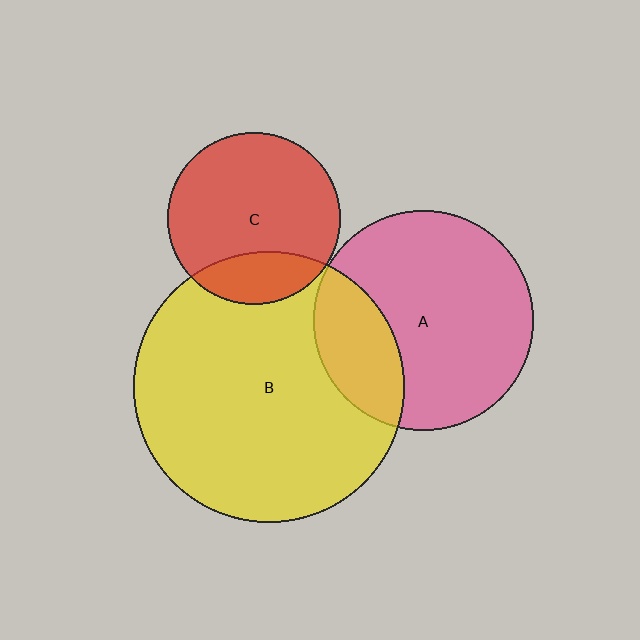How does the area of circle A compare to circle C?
Approximately 1.6 times.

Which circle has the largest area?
Circle B (yellow).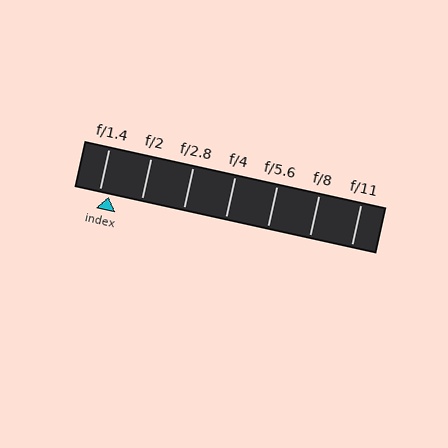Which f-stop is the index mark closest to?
The index mark is closest to f/1.4.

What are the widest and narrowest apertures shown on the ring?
The widest aperture shown is f/1.4 and the narrowest is f/11.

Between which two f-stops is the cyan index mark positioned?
The index mark is between f/1.4 and f/2.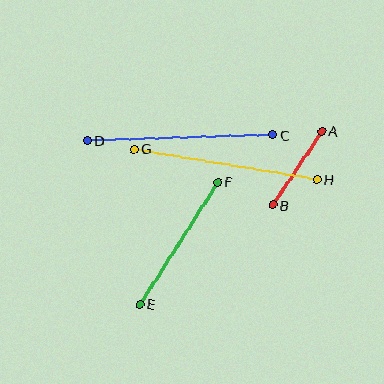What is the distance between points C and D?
The distance is approximately 186 pixels.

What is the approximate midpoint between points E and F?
The midpoint is at approximately (179, 243) pixels.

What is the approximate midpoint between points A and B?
The midpoint is at approximately (297, 168) pixels.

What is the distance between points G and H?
The distance is approximately 186 pixels.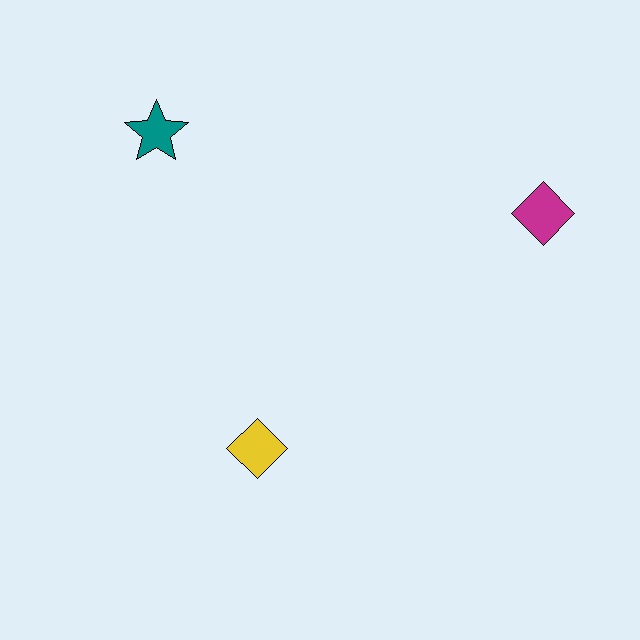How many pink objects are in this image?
There are no pink objects.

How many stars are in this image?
There is 1 star.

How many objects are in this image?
There are 3 objects.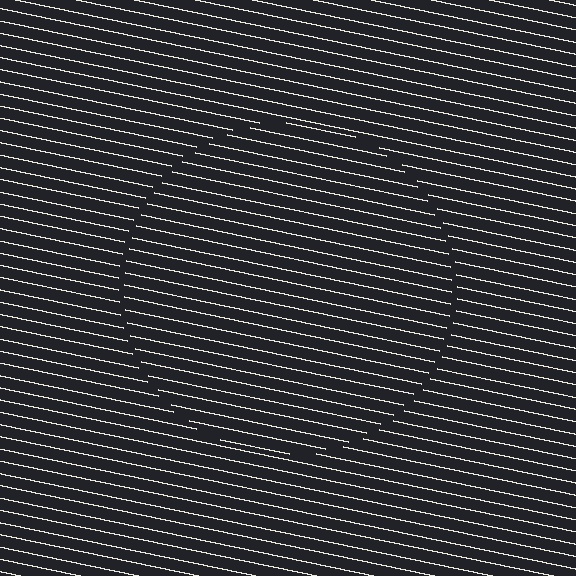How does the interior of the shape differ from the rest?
The interior of the shape contains the same grating, shifted by half a period — the contour is defined by the phase discontinuity where line-ends from the inner and outer gratings abut.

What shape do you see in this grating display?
An illusory circle. The interior of the shape contains the same grating, shifted by half a period — the contour is defined by the phase discontinuity where line-ends from the inner and outer gratings abut.